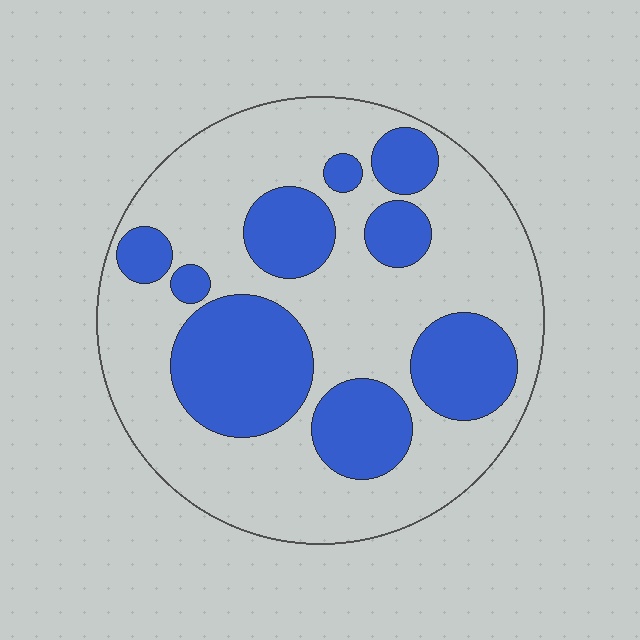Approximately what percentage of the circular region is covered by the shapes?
Approximately 35%.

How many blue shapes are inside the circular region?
9.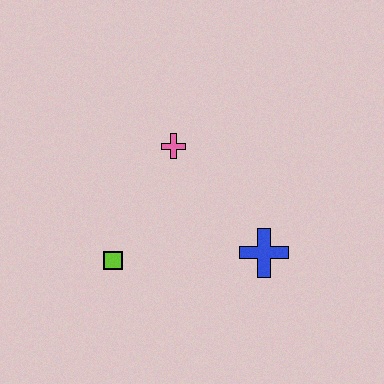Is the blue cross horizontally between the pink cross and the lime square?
No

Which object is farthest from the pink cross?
The blue cross is farthest from the pink cross.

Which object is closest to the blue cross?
The pink cross is closest to the blue cross.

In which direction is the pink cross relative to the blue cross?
The pink cross is above the blue cross.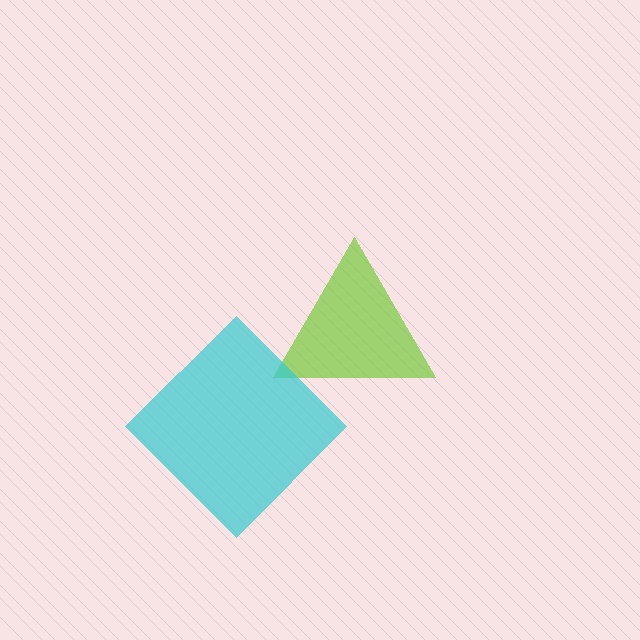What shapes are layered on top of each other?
The layered shapes are: a lime triangle, a cyan diamond.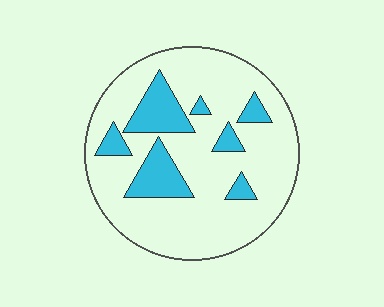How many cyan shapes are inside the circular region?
7.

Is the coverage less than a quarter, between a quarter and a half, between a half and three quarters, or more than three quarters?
Less than a quarter.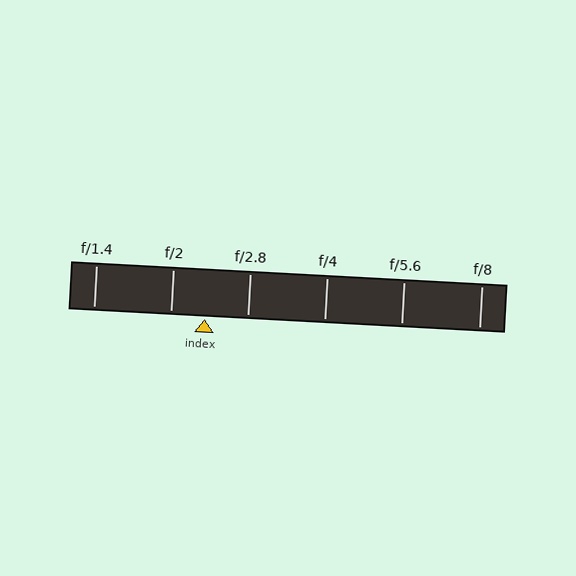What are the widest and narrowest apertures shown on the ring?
The widest aperture shown is f/1.4 and the narrowest is f/8.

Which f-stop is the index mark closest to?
The index mark is closest to f/2.